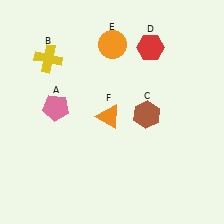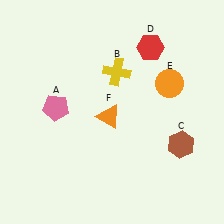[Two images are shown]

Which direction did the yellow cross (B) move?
The yellow cross (B) moved right.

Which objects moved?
The objects that moved are: the yellow cross (B), the brown hexagon (C), the orange circle (E).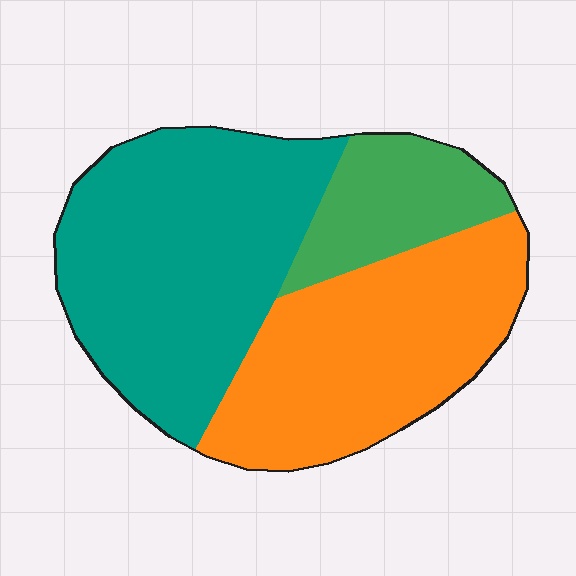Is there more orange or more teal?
Teal.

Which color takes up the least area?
Green, at roughly 15%.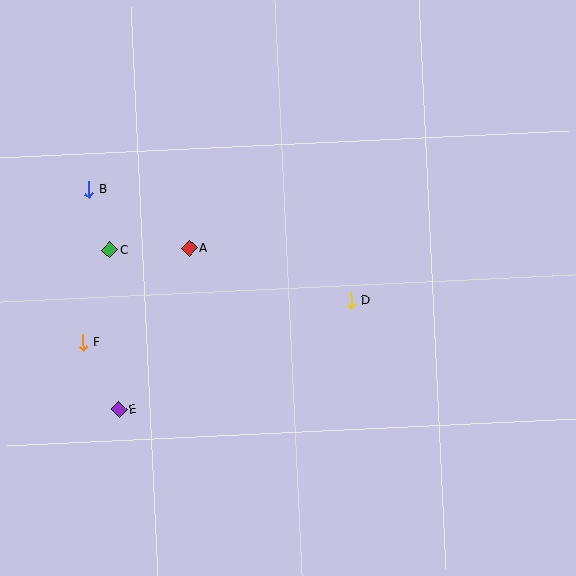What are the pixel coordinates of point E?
Point E is at (119, 410).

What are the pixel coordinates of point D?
Point D is at (351, 301).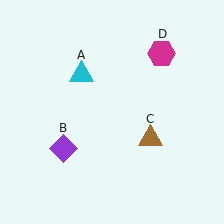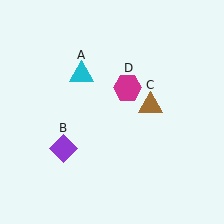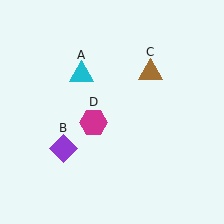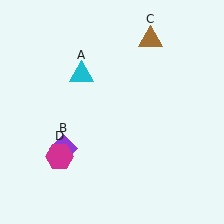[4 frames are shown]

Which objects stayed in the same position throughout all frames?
Cyan triangle (object A) and purple diamond (object B) remained stationary.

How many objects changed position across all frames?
2 objects changed position: brown triangle (object C), magenta hexagon (object D).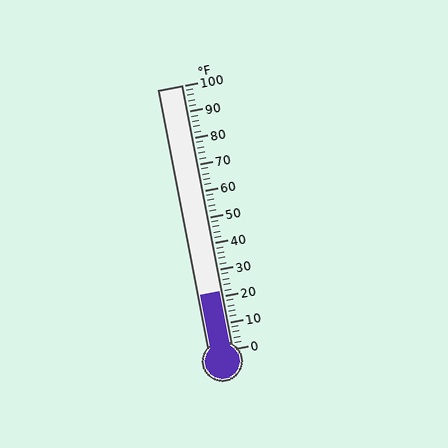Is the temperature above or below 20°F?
The temperature is above 20°F.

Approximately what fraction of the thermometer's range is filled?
The thermometer is filled to approximately 20% of its range.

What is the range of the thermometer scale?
The thermometer scale ranges from 0°F to 100°F.